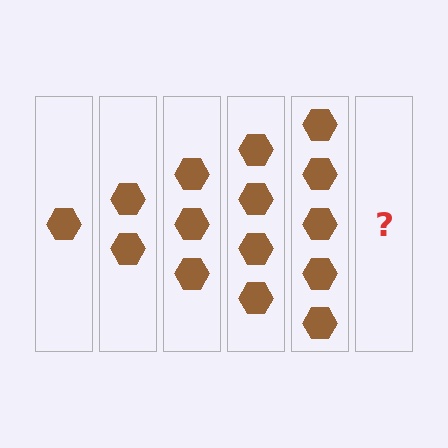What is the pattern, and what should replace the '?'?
The pattern is that each step adds one more hexagon. The '?' should be 6 hexagons.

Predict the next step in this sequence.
The next step is 6 hexagons.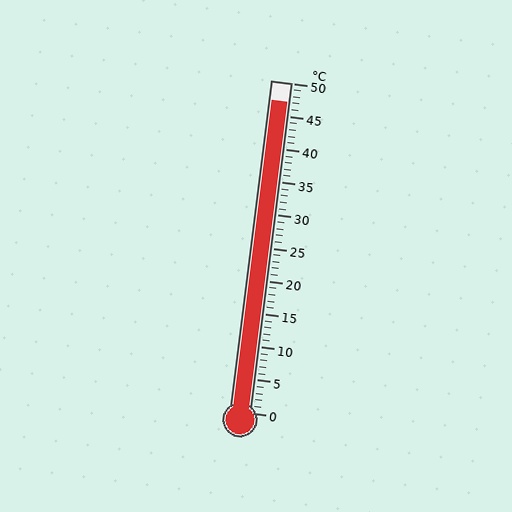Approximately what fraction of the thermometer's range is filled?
The thermometer is filled to approximately 95% of its range.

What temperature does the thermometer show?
The thermometer shows approximately 47°C.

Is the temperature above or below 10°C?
The temperature is above 10°C.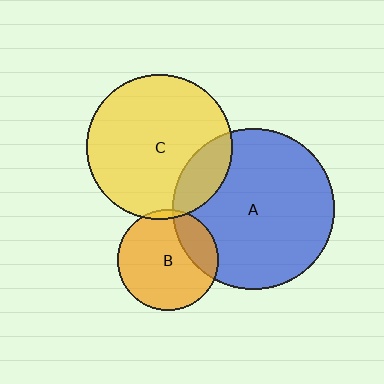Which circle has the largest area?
Circle A (blue).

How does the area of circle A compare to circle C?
Approximately 1.2 times.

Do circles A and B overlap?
Yes.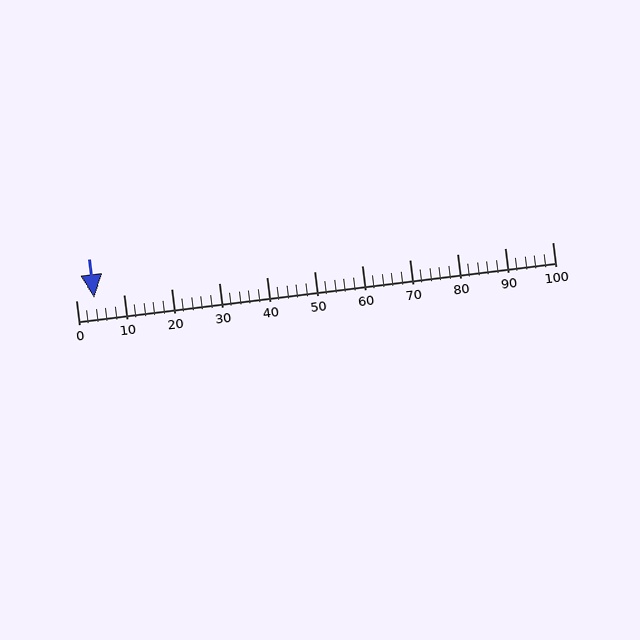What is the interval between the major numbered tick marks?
The major tick marks are spaced 10 units apart.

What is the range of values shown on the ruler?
The ruler shows values from 0 to 100.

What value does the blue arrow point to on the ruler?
The blue arrow points to approximately 4.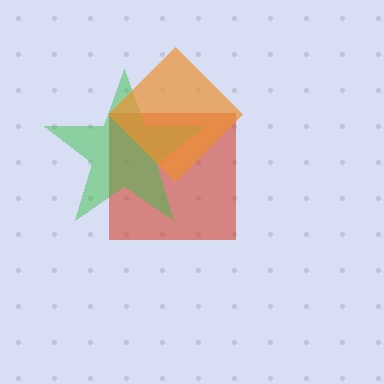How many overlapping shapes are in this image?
There are 3 overlapping shapes in the image.